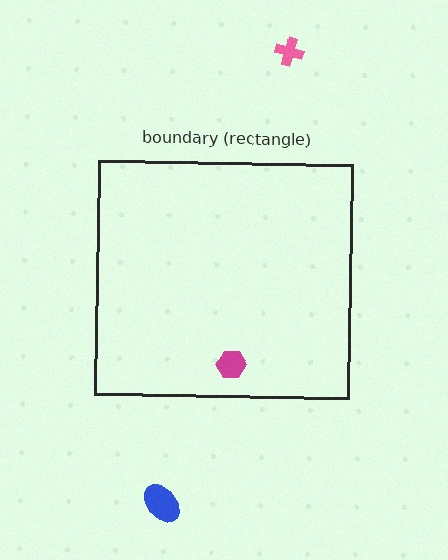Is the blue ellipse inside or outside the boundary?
Outside.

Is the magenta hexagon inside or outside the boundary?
Inside.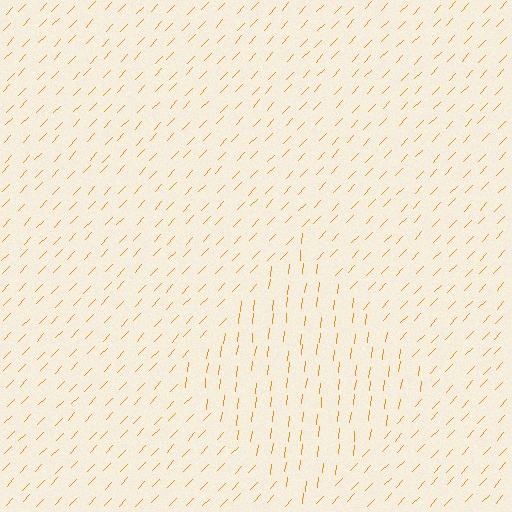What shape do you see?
I see a diamond.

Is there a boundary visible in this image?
Yes, there is a texture boundary formed by a change in line orientation.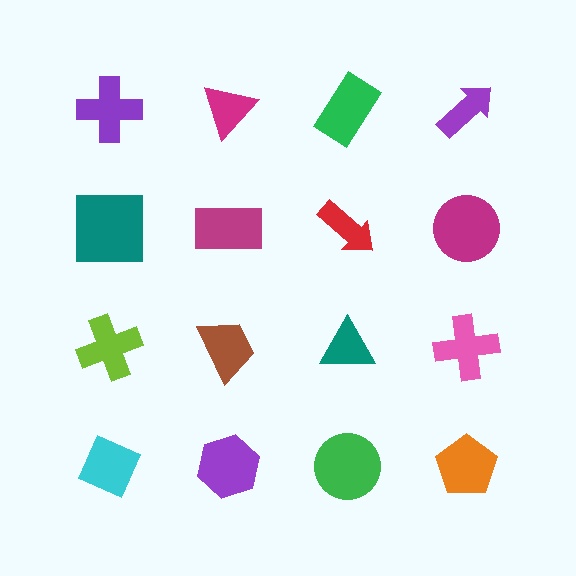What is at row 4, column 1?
A cyan diamond.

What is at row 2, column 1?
A teal square.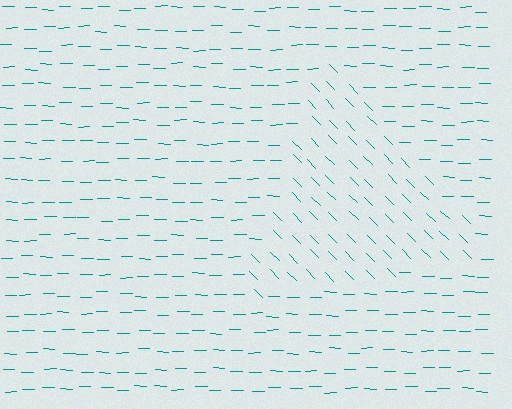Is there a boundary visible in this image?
Yes, there is a texture boundary formed by a change in line orientation.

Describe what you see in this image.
The image is filled with small teal line segments. A triangle region in the image has lines oriented differently from the surrounding lines, creating a visible texture boundary.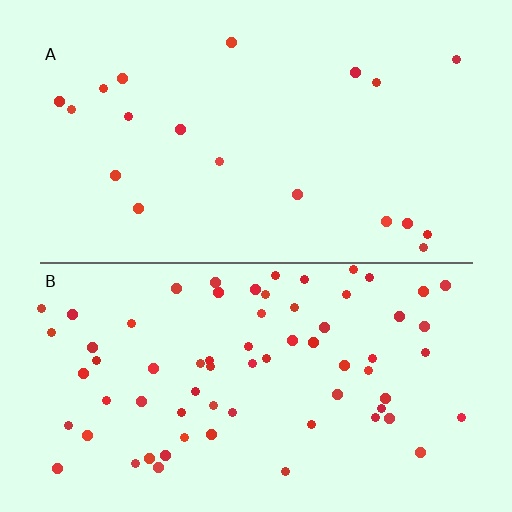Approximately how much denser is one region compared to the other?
Approximately 3.6× — region B over region A.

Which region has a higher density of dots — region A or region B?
B (the bottom).